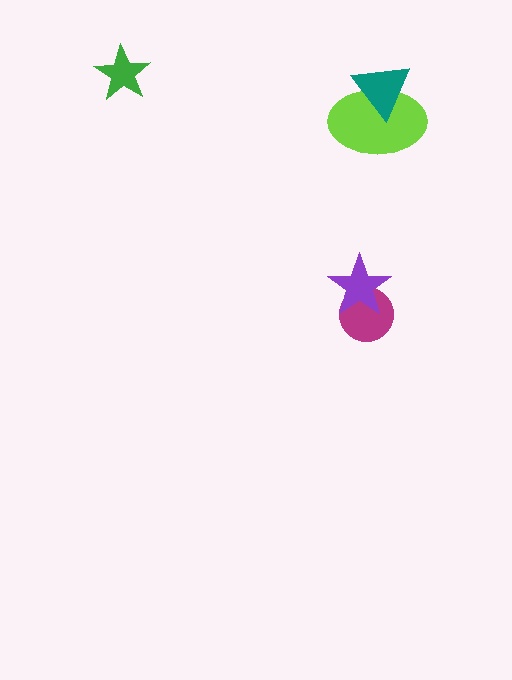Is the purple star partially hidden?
No, no other shape covers it.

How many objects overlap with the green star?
0 objects overlap with the green star.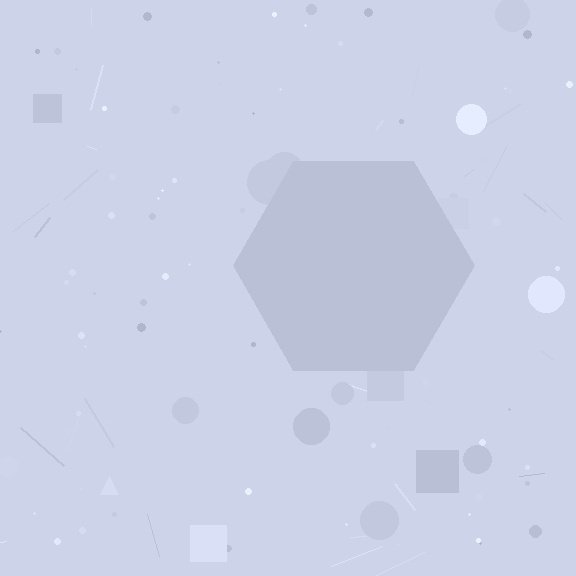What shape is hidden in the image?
A hexagon is hidden in the image.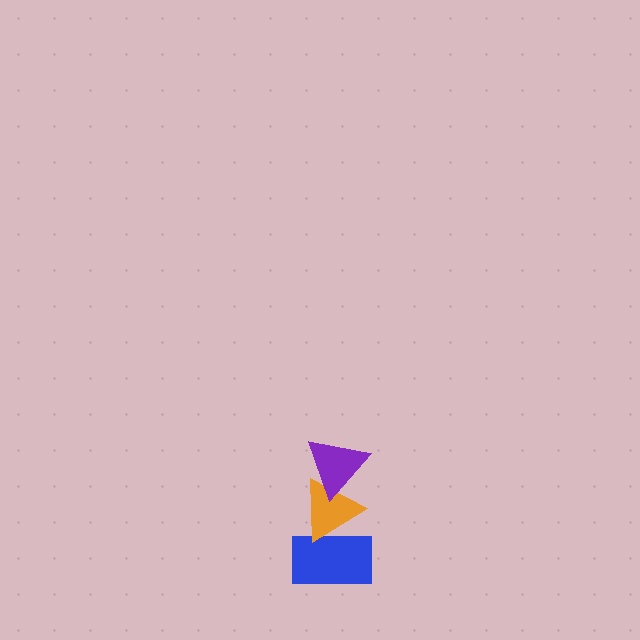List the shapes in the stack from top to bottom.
From top to bottom: the purple triangle, the orange triangle, the blue rectangle.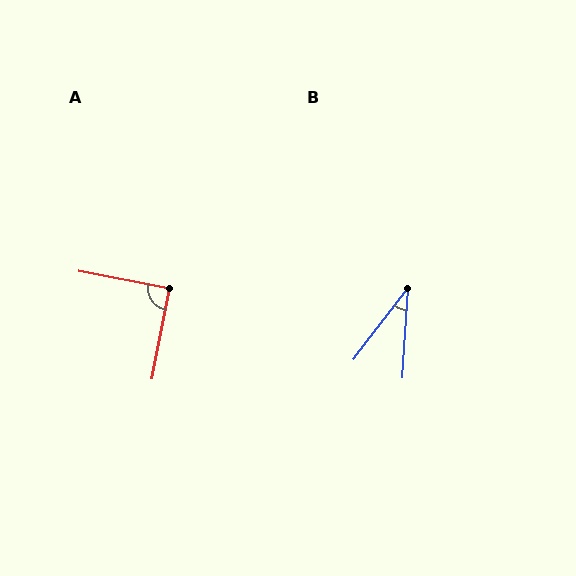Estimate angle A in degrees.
Approximately 90 degrees.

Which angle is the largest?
A, at approximately 90 degrees.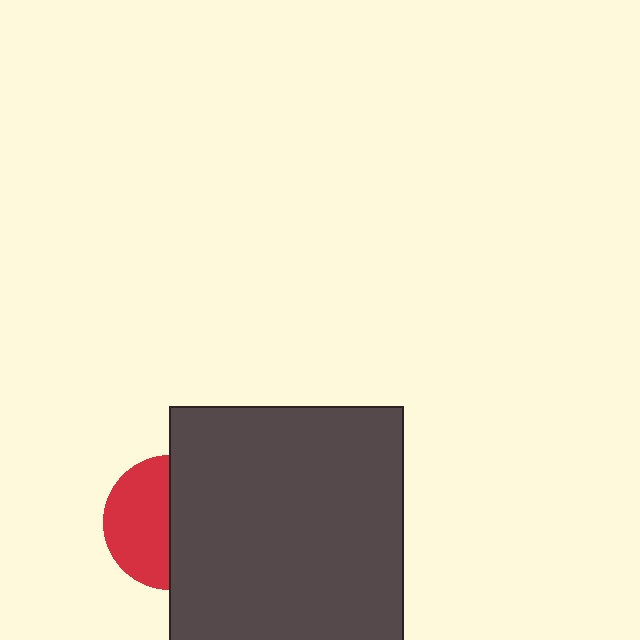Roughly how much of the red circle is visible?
About half of it is visible (roughly 49%).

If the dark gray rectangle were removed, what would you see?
You would see the complete red circle.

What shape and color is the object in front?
The object in front is a dark gray rectangle.